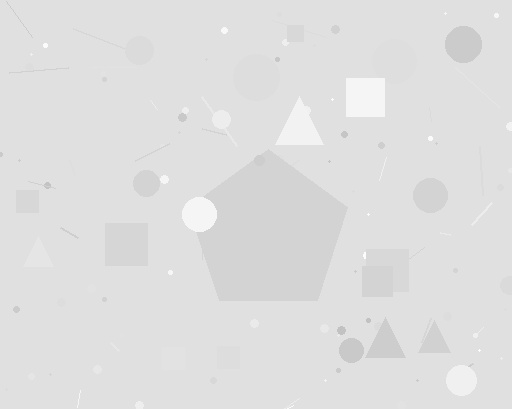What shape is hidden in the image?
A pentagon is hidden in the image.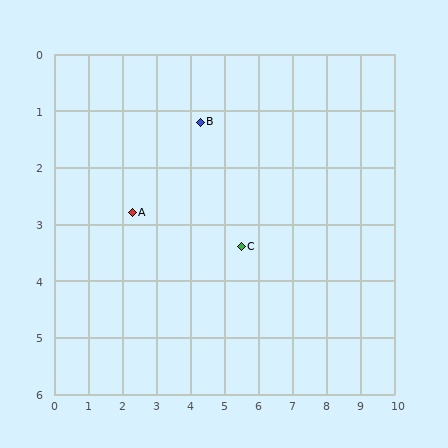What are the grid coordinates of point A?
Point A is at approximately (2.3, 2.8).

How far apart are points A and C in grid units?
Points A and C are about 3.3 grid units apart.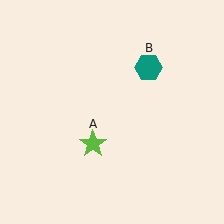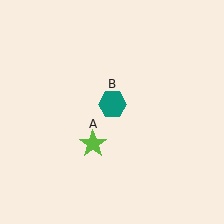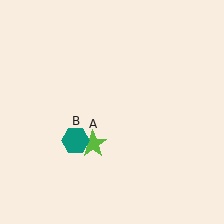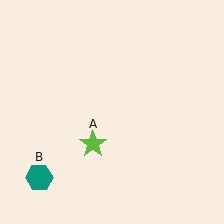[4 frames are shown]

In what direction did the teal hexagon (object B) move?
The teal hexagon (object B) moved down and to the left.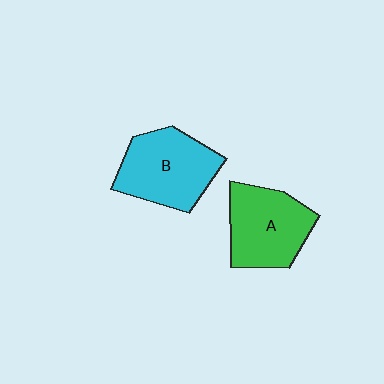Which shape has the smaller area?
Shape A (green).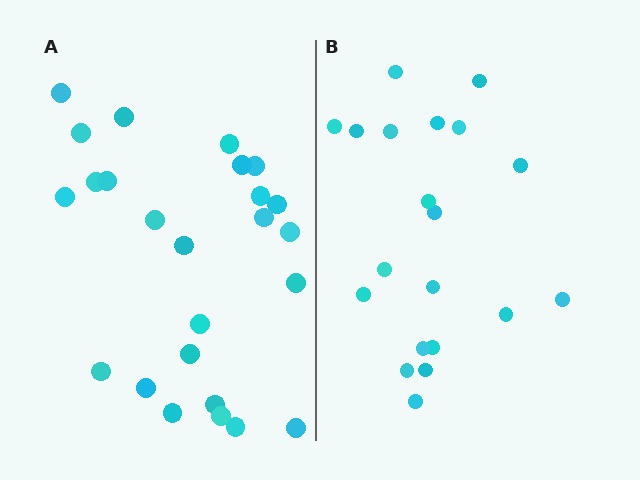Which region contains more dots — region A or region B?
Region A (the left region) has more dots.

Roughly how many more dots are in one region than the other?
Region A has about 5 more dots than region B.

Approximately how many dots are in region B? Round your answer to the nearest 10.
About 20 dots.